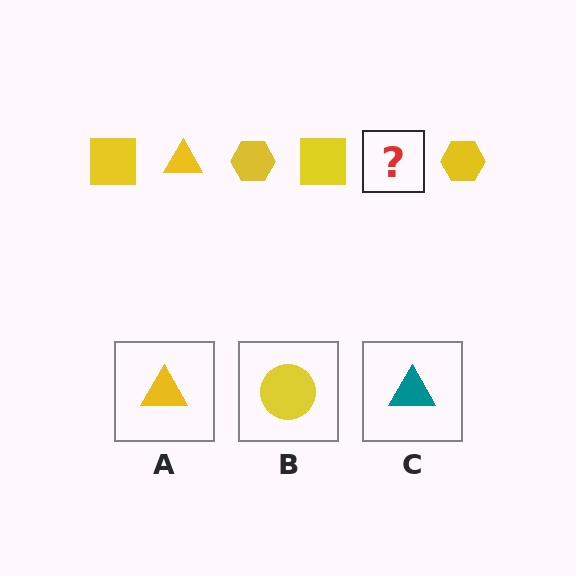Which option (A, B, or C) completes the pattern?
A.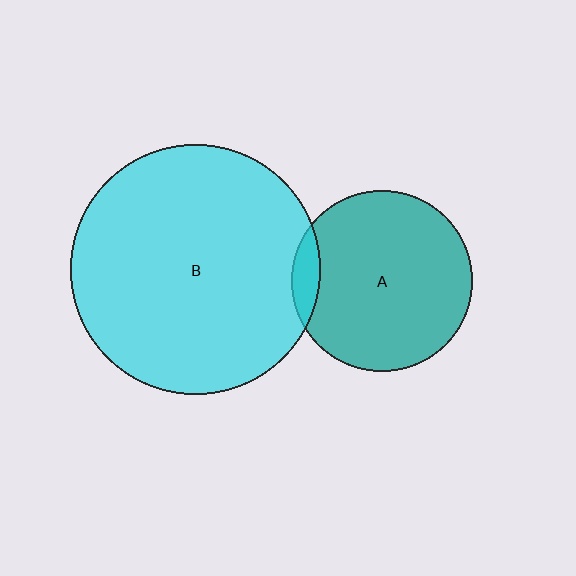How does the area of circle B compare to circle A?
Approximately 1.9 times.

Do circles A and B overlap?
Yes.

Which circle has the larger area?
Circle B (cyan).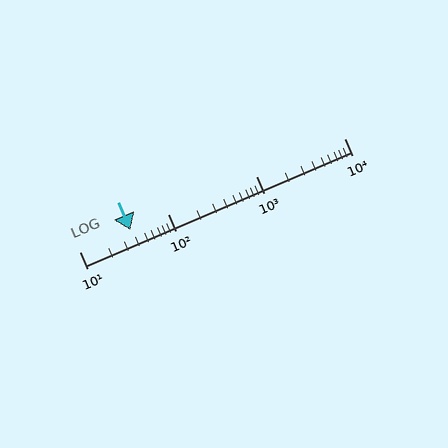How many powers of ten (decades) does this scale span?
The scale spans 3 decades, from 10 to 10000.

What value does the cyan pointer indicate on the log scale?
The pointer indicates approximately 38.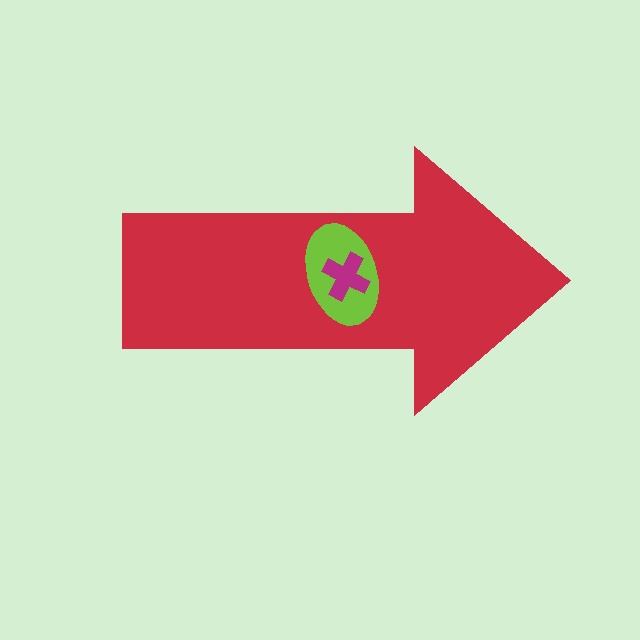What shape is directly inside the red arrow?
The lime ellipse.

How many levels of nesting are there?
3.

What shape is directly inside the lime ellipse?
The magenta cross.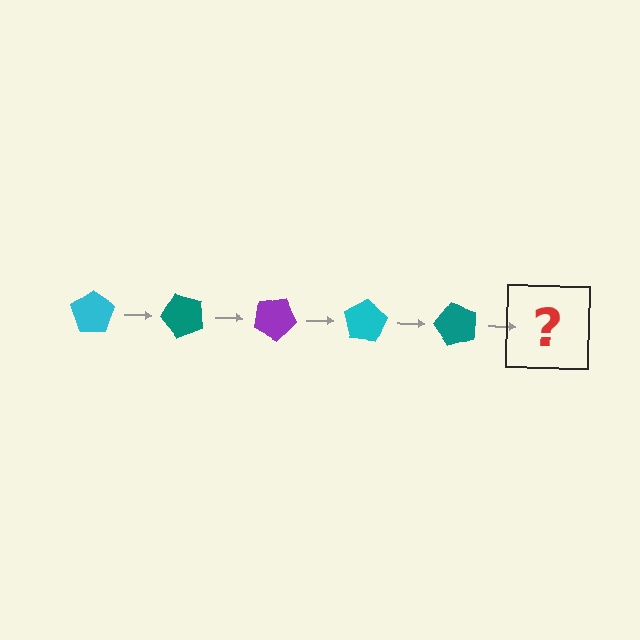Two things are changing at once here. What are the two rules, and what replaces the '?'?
The two rules are that it rotates 50 degrees each step and the color cycles through cyan, teal, and purple. The '?' should be a purple pentagon, rotated 250 degrees from the start.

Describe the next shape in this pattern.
It should be a purple pentagon, rotated 250 degrees from the start.